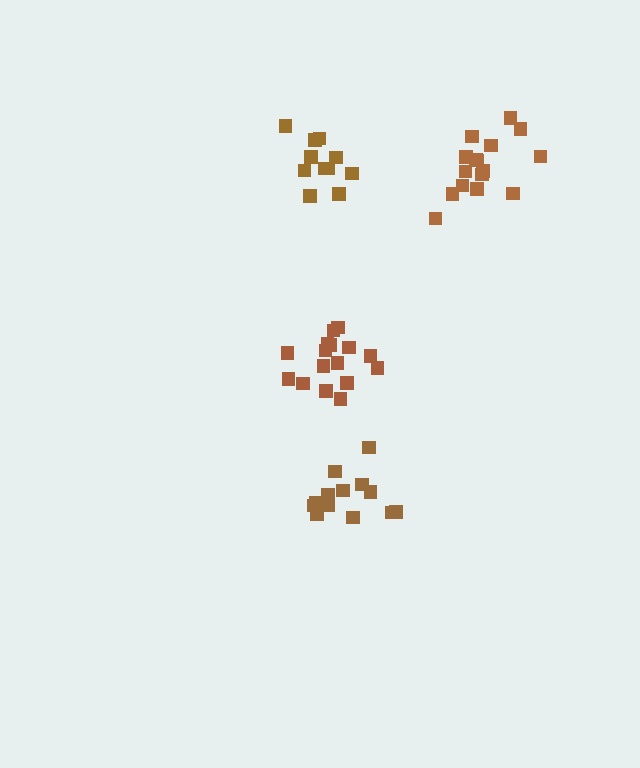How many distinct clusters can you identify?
There are 4 distinct clusters.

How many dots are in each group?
Group 1: 16 dots, Group 2: 11 dots, Group 3: 16 dots, Group 4: 13 dots (56 total).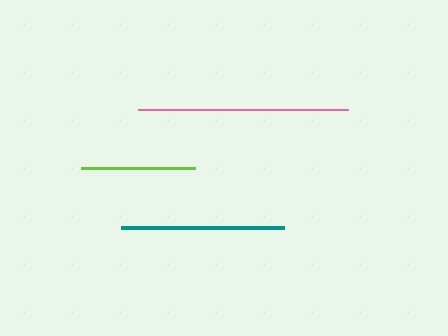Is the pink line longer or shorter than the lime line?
The pink line is longer than the lime line.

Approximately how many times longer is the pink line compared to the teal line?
The pink line is approximately 1.3 times the length of the teal line.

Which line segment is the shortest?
The lime line is the shortest at approximately 114 pixels.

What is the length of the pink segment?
The pink segment is approximately 209 pixels long.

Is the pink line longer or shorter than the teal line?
The pink line is longer than the teal line.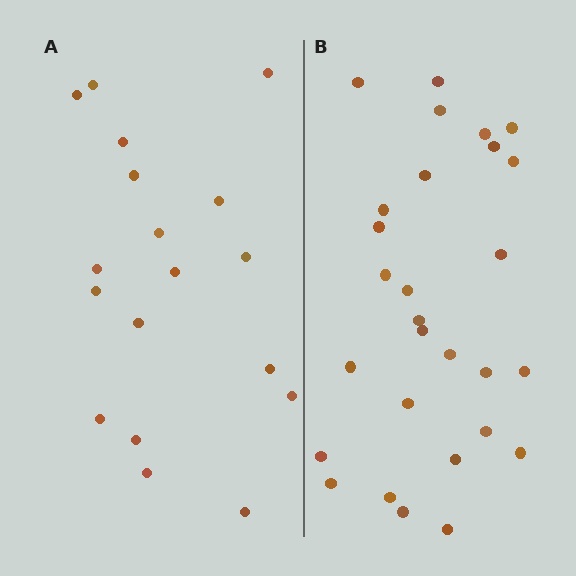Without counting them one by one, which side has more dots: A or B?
Region B (the right region) has more dots.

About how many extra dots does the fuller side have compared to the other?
Region B has roughly 10 or so more dots than region A.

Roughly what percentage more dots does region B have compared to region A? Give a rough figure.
About 55% more.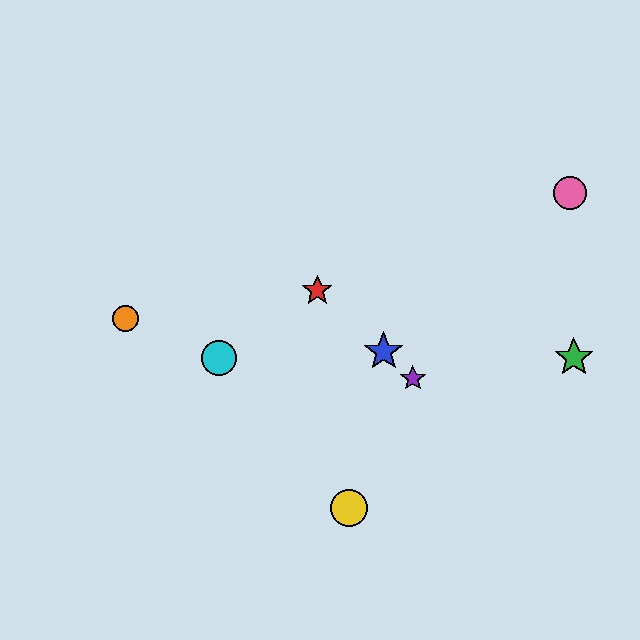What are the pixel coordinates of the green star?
The green star is at (574, 358).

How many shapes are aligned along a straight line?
3 shapes (the red star, the blue star, the purple star) are aligned along a straight line.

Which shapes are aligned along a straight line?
The red star, the blue star, the purple star are aligned along a straight line.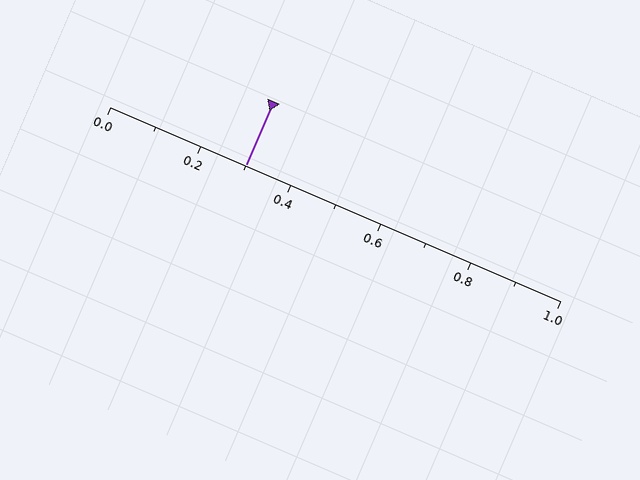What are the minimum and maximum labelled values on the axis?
The axis runs from 0.0 to 1.0.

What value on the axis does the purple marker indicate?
The marker indicates approximately 0.3.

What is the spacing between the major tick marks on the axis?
The major ticks are spaced 0.2 apart.